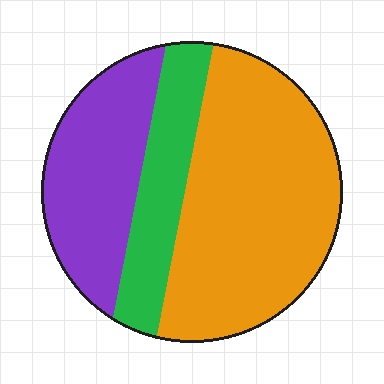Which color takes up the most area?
Orange, at roughly 55%.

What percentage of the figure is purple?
Purple covers 28% of the figure.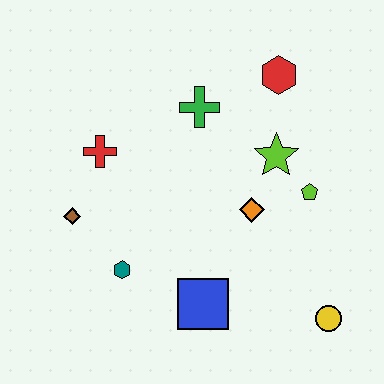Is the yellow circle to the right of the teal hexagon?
Yes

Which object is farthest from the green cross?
The yellow circle is farthest from the green cross.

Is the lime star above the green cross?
No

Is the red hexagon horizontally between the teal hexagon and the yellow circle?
Yes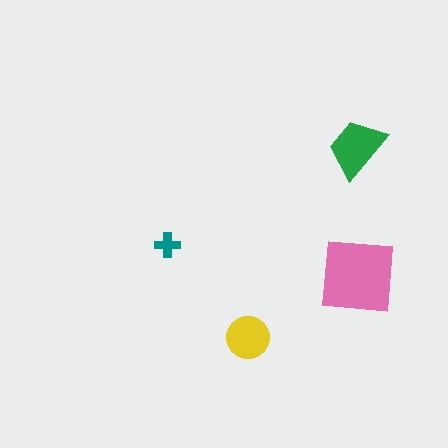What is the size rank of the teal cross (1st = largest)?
4th.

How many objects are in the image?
There are 4 objects in the image.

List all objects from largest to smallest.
The pink square, the green trapezoid, the yellow circle, the teal cross.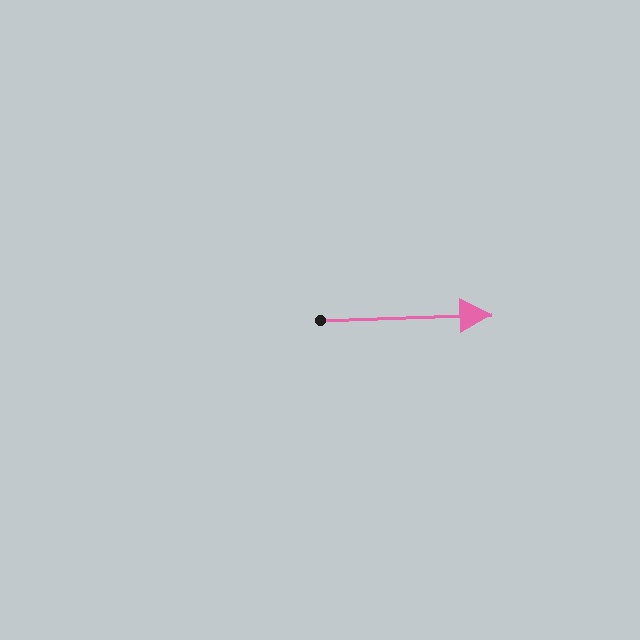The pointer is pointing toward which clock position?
Roughly 3 o'clock.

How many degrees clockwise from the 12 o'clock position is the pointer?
Approximately 88 degrees.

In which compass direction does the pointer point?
East.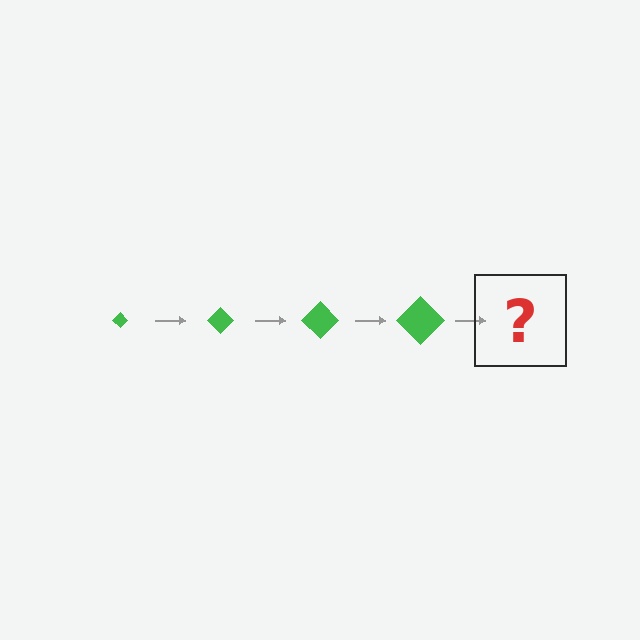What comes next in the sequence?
The next element should be a green diamond, larger than the previous one.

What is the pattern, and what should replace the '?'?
The pattern is that the diamond gets progressively larger each step. The '?' should be a green diamond, larger than the previous one.